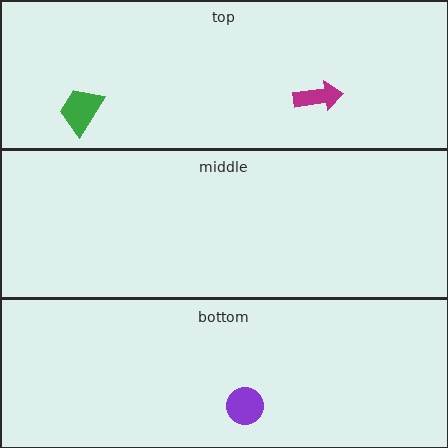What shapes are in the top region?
The green trapezoid, the magenta arrow.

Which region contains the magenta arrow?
The top region.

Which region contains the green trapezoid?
The top region.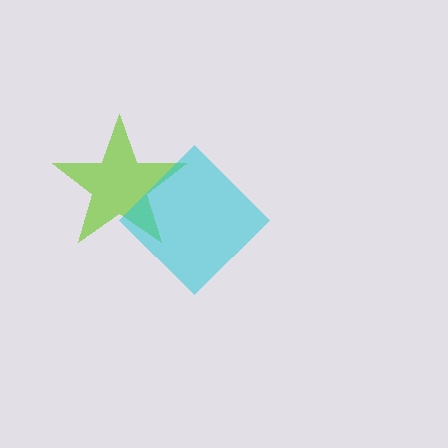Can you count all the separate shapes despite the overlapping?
Yes, there are 2 separate shapes.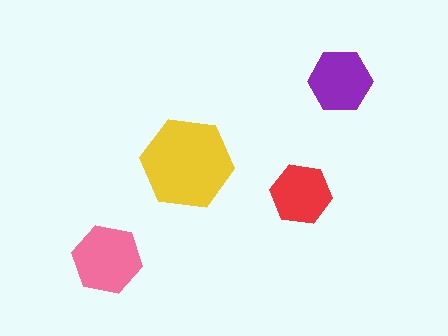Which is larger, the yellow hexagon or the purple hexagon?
The yellow one.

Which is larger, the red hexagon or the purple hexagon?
The purple one.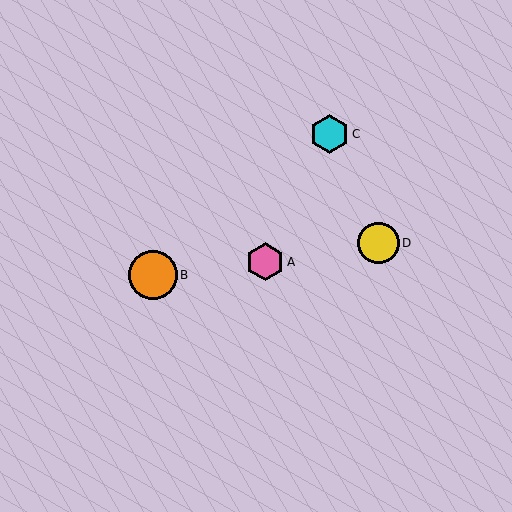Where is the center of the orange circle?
The center of the orange circle is at (153, 275).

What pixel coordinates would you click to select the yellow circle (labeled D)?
Click at (379, 243) to select the yellow circle D.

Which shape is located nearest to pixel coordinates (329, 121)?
The cyan hexagon (labeled C) at (329, 134) is nearest to that location.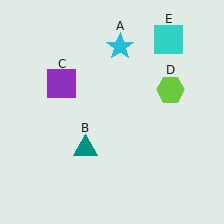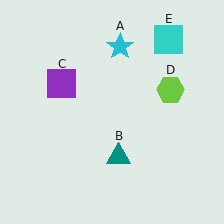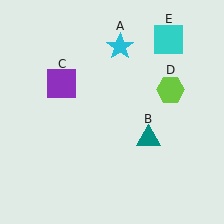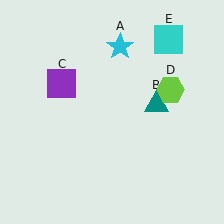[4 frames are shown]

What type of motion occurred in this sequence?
The teal triangle (object B) rotated counterclockwise around the center of the scene.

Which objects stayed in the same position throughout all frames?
Cyan star (object A) and purple square (object C) and lime hexagon (object D) and cyan square (object E) remained stationary.